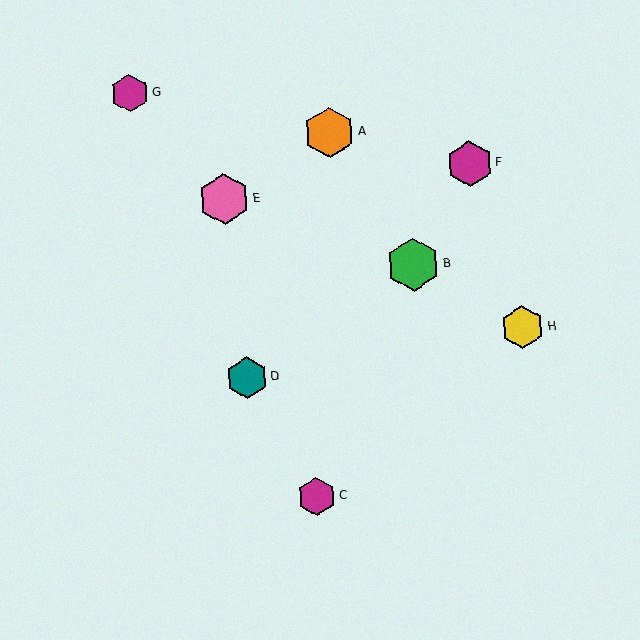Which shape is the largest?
The green hexagon (labeled B) is the largest.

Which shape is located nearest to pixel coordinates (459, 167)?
The magenta hexagon (labeled F) at (470, 164) is nearest to that location.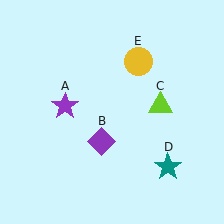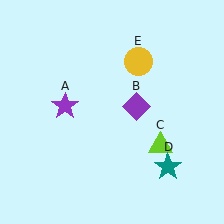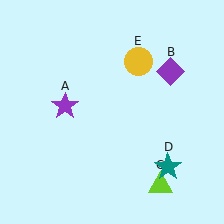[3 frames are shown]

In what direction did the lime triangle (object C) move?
The lime triangle (object C) moved down.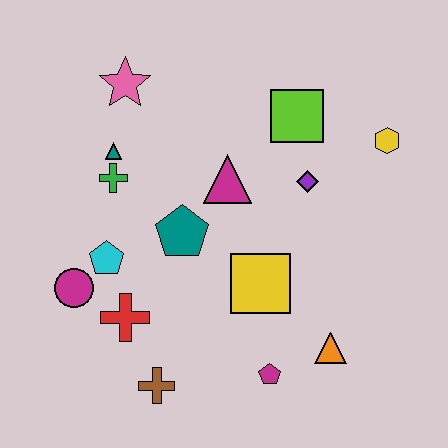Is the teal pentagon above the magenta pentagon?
Yes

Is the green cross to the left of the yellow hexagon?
Yes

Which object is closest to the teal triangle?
The green cross is closest to the teal triangle.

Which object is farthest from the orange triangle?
The pink star is farthest from the orange triangle.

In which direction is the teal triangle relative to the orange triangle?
The teal triangle is to the left of the orange triangle.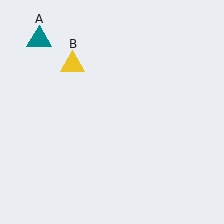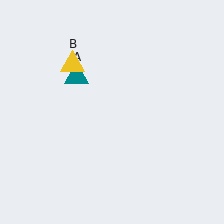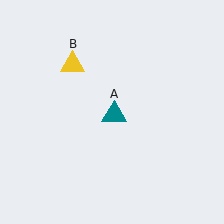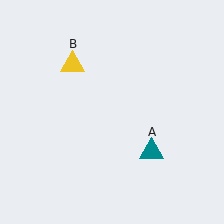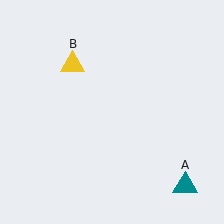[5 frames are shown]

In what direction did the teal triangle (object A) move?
The teal triangle (object A) moved down and to the right.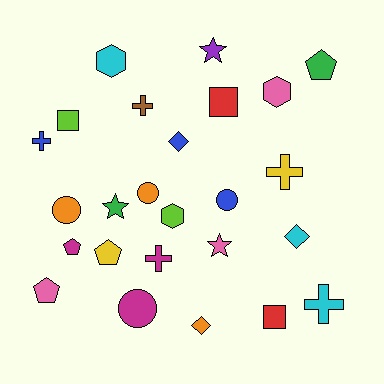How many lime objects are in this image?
There are 2 lime objects.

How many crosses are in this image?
There are 5 crosses.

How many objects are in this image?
There are 25 objects.